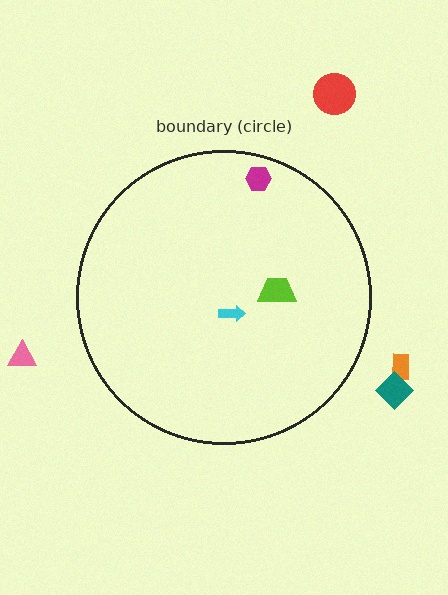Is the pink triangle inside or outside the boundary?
Outside.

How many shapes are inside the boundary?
3 inside, 4 outside.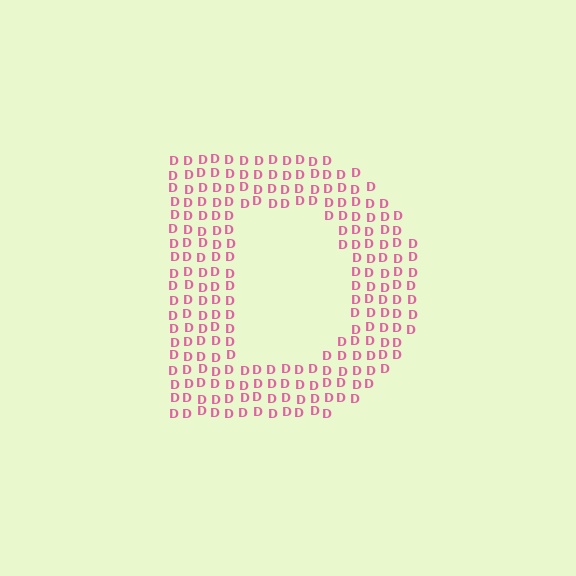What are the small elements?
The small elements are letter D's.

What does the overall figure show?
The overall figure shows the letter D.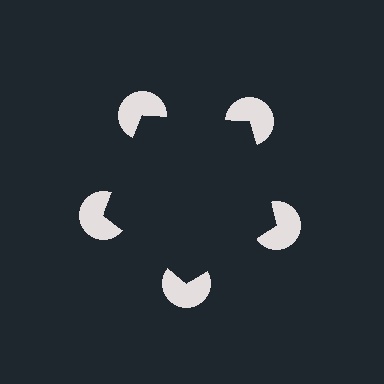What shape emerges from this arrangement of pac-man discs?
An illusory pentagon — its edges are inferred from the aligned wedge cuts in the pac-man discs, not physically drawn.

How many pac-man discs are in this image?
There are 5 — one at each vertex of the illusory pentagon.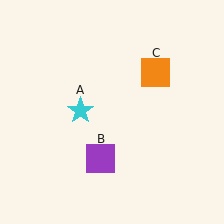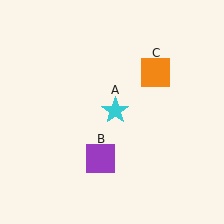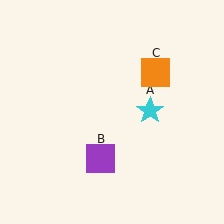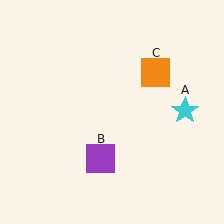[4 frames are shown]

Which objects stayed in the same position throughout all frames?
Purple square (object B) and orange square (object C) remained stationary.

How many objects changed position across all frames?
1 object changed position: cyan star (object A).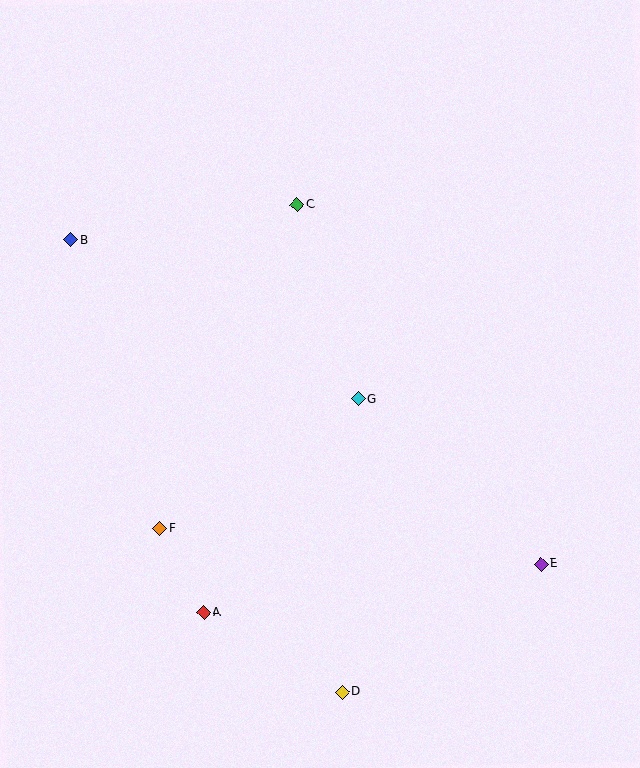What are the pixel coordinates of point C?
Point C is at (297, 204).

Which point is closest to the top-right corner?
Point C is closest to the top-right corner.